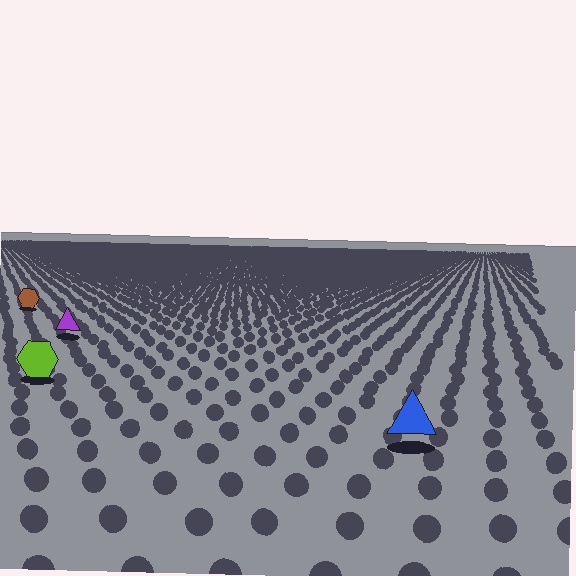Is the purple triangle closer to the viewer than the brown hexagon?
Yes. The purple triangle is closer — you can tell from the texture gradient: the ground texture is coarser near it.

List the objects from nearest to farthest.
From nearest to farthest: the blue triangle, the lime hexagon, the purple triangle, the brown hexagon.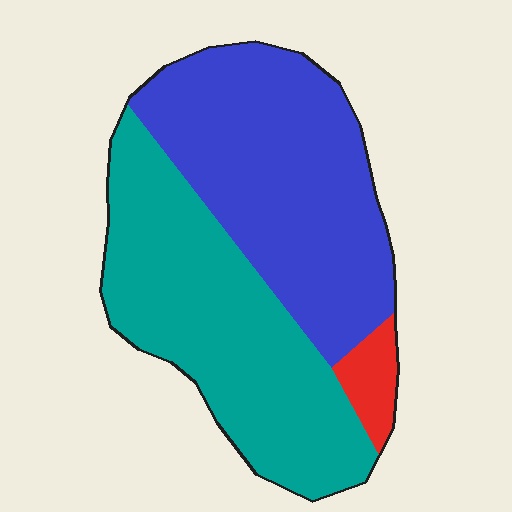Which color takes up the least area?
Red, at roughly 5%.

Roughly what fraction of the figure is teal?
Teal covers 47% of the figure.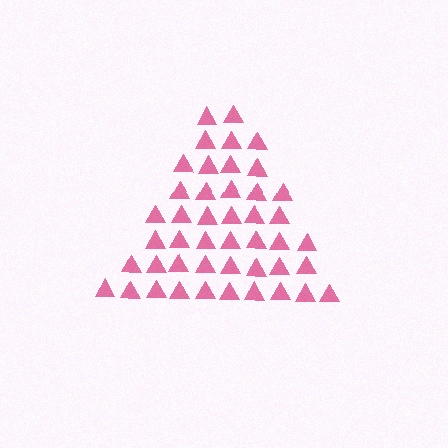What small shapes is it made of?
It is made of small triangles.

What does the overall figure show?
The overall figure shows a triangle.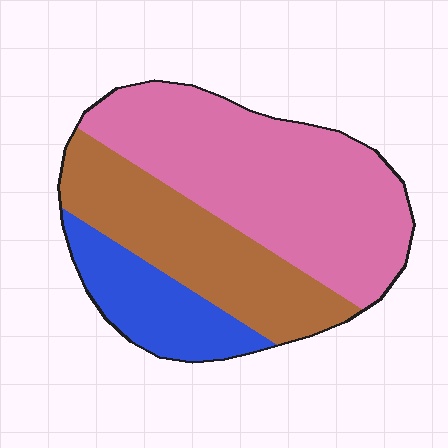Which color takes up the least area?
Blue, at roughly 20%.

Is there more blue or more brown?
Brown.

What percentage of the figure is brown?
Brown takes up between a quarter and a half of the figure.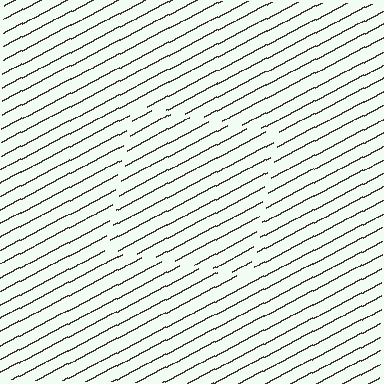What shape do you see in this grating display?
An illusory square. The interior of the shape contains the same grating, shifted by half a period — the contour is defined by the phase discontinuity where line-ends from the inner and outer gratings abut.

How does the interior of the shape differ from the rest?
The interior of the shape contains the same grating, shifted by half a period — the contour is defined by the phase discontinuity where line-ends from the inner and outer gratings abut.